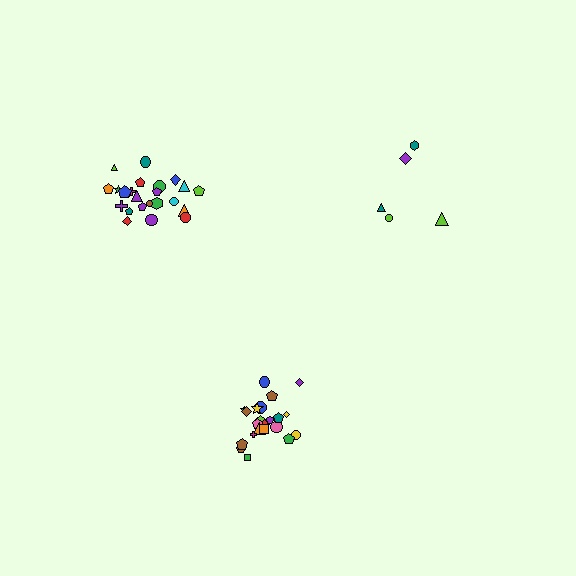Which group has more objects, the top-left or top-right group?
The top-left group.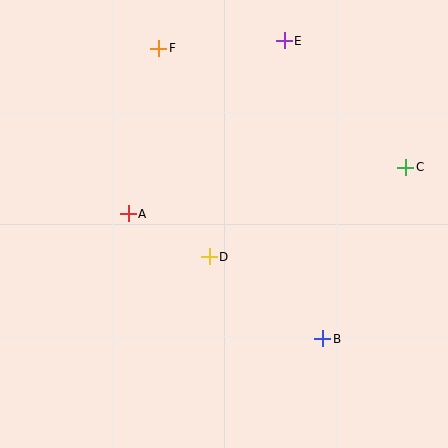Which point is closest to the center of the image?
Point D at (209, 257) is closest to the center.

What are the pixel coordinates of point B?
Point B is at (323, 339).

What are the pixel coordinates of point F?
Point F is at (159, 48).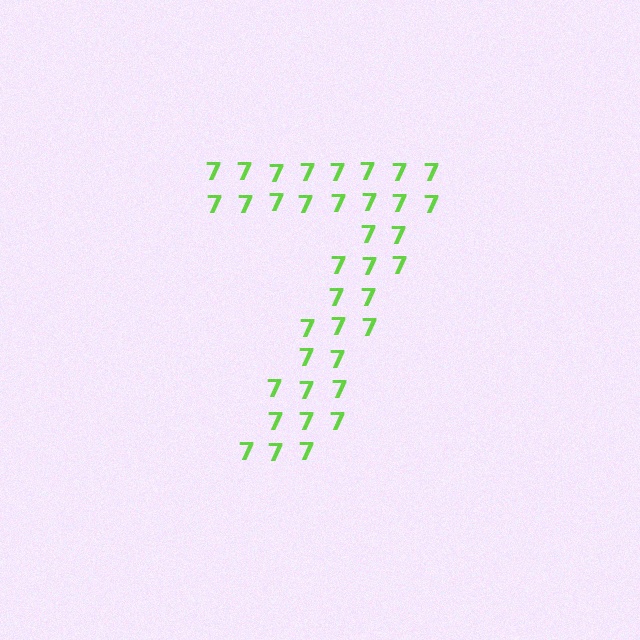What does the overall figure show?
The overall figure shows the digit 7.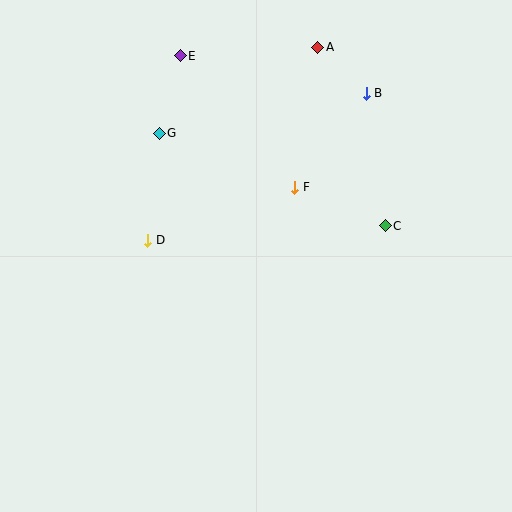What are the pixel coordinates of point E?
Point E is at (180, 56).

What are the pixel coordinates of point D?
Point D is at (148, 240).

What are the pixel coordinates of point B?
Point B is at (366, 93).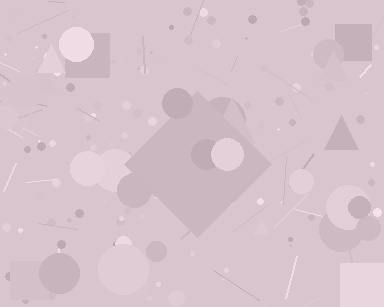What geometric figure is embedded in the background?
A diamond is embedded in the background.